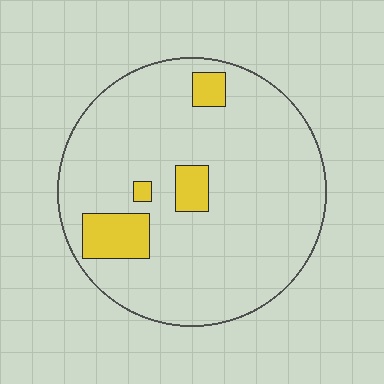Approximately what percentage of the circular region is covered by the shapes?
Approximately 10%.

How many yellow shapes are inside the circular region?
4.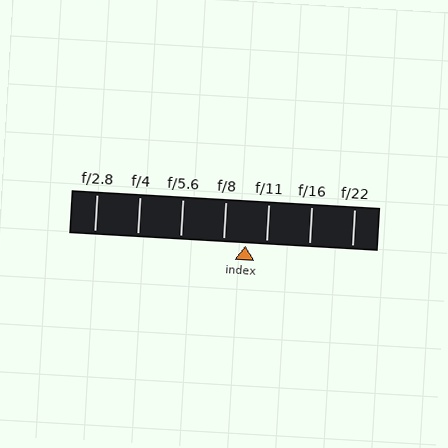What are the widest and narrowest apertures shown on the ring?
The widest aperture shown is f/2.8 and the narrowest is f/22.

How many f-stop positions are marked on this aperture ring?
There are 7 f-stop positions marked.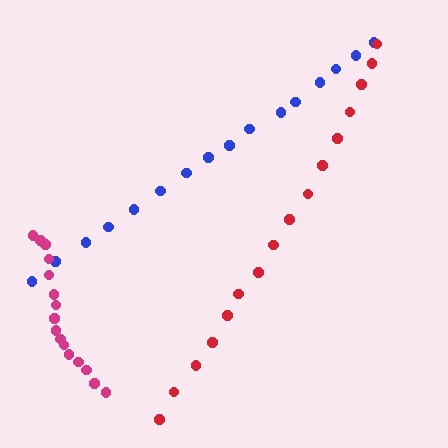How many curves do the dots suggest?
There are 3 distinct paths.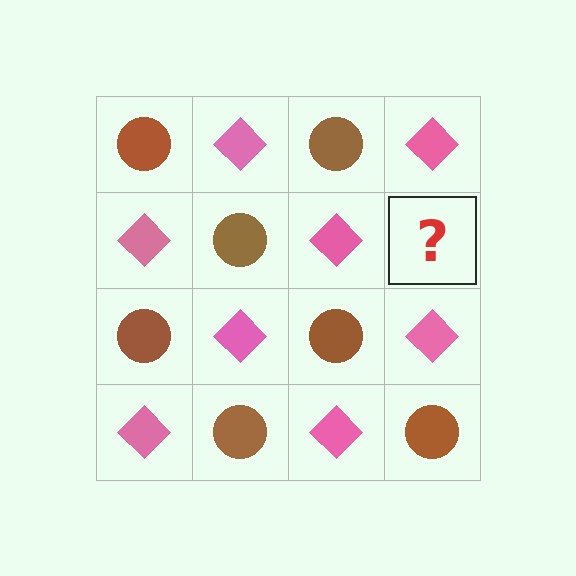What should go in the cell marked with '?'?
The missing cell should contain a brown circle.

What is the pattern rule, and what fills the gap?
The rule is that it alternates brown circle and pink diamond in a checkerboard pattern. The gap should be filled with a brown circle.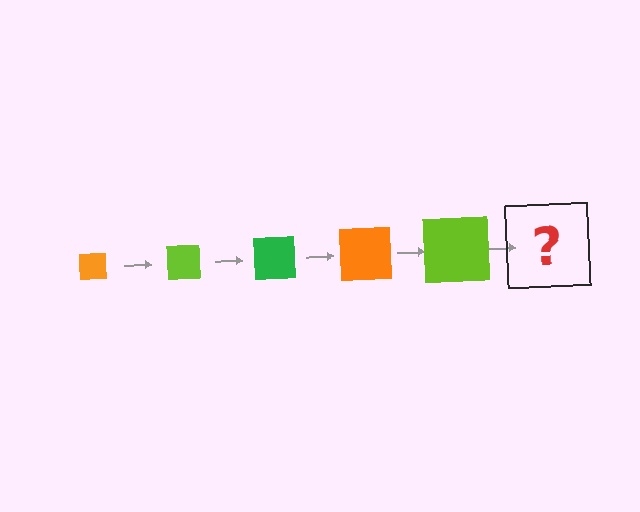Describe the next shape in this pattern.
It should be a green square, larger than the previous one.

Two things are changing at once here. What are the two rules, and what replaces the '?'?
The two rules are that the square grows larger each step and the color cycles through orange, lime, and green. The '?' should be a green square, larger than the previous one.